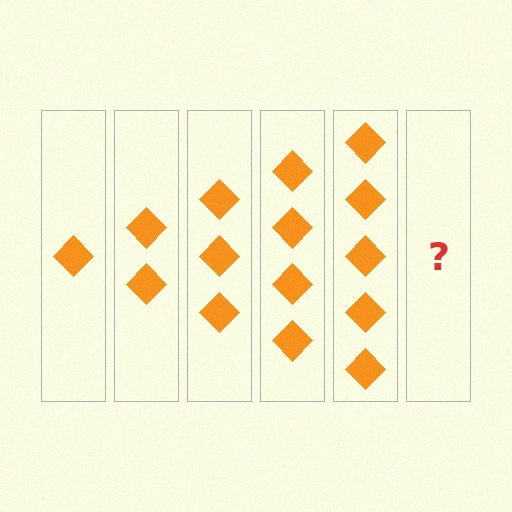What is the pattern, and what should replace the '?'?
The pattern is that each step adds one more diamond. The '?' should be 6 diamonds.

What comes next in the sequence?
The next element should be 6 diamonds.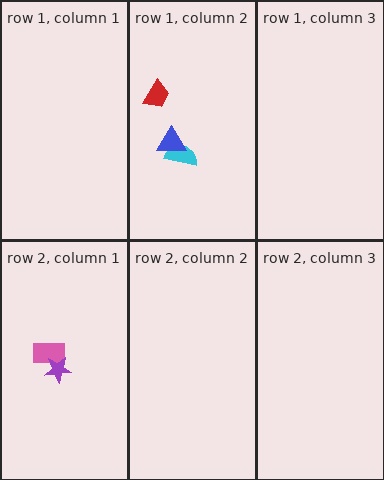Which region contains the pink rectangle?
The row 2, column 1 region.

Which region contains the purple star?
The row 2, column 1 region.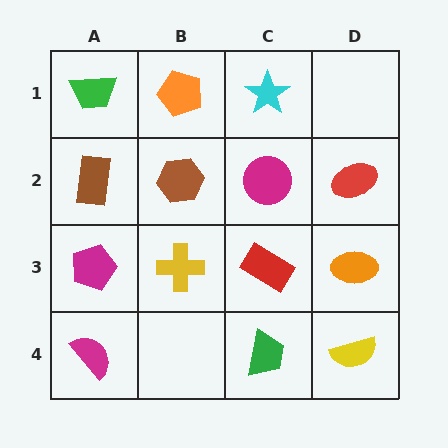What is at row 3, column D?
An orange ellipse.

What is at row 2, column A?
A brown rectangle.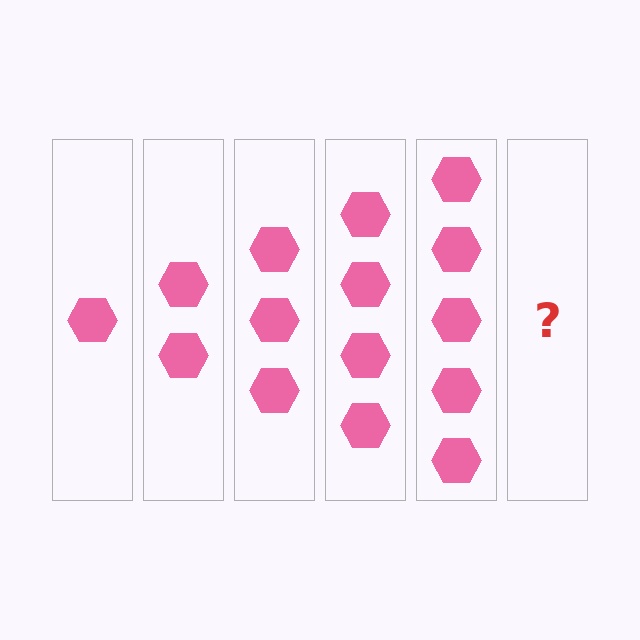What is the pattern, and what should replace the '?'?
The pattern is that each step adds one more hexagon. The '?' should be 6 hexagons.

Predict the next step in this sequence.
The next step is 6 hexagons.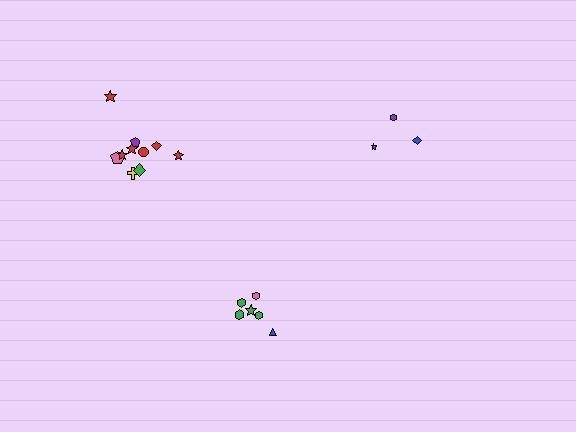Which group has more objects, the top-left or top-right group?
The top-left group.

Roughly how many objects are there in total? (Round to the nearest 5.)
Roughly 20 objects in total.